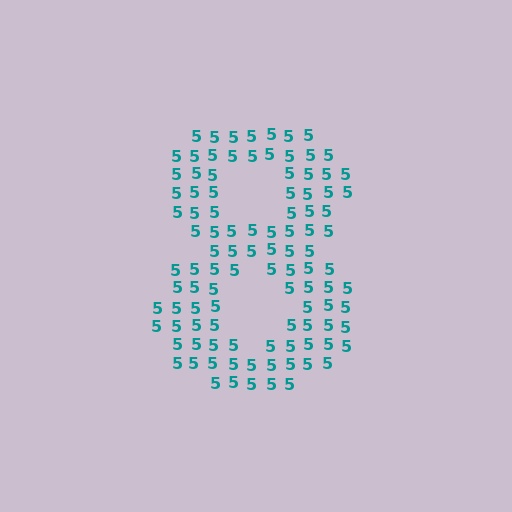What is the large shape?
The large shape is the digit 8.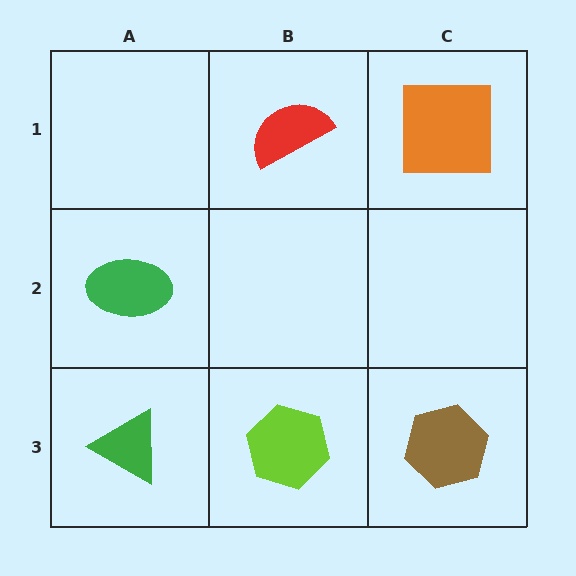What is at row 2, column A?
A green ellipse.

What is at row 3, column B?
A lime hexagon.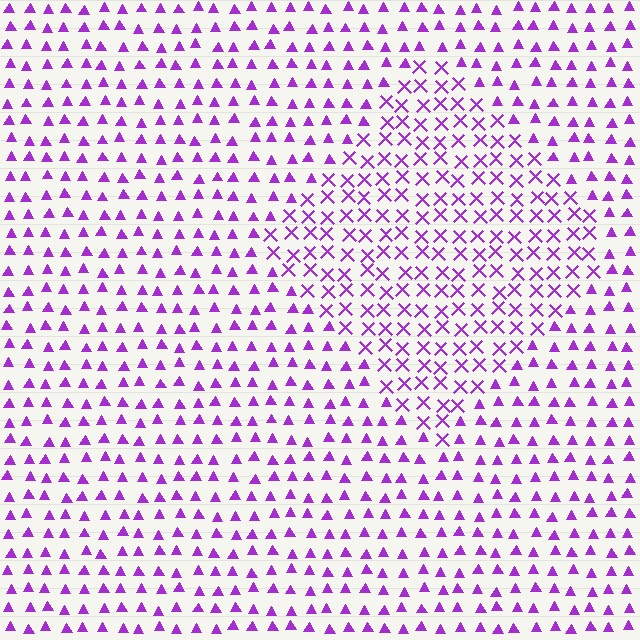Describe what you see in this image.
The image is filled with small purple elements arranged in a uniform grid. A diamond-shaped region contains X marks, while the surrounding area contains triangles. The boundary is defined purely by the change in element shape.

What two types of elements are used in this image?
The image uses X marks inside the diamond region and triangles outside it.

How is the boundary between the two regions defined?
The boundary is defined by a change in element shape: X marks inside vs. triangles outside. All elements share the same color and spacing.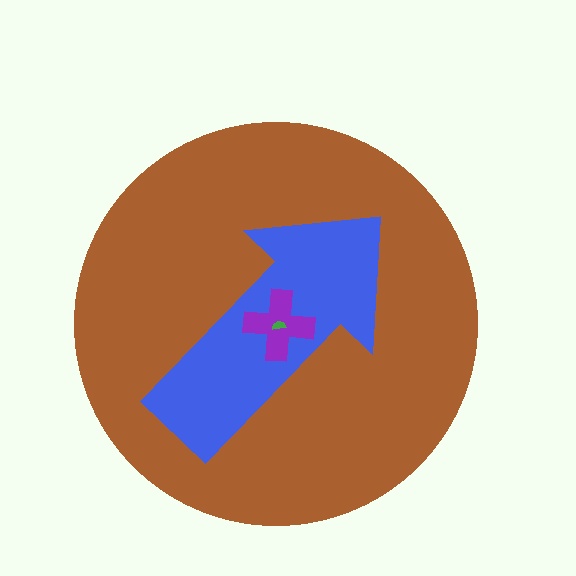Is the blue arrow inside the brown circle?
Yes.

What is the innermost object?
The green semicircle.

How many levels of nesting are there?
4.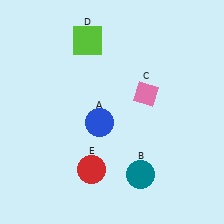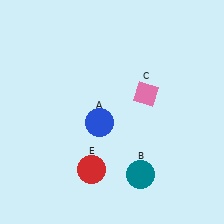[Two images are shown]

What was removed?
The lime square (D) was removed in Image 2.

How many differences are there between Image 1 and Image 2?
There is 1 difference between the two images.